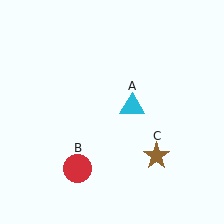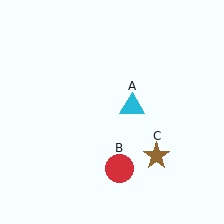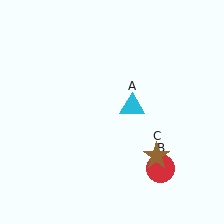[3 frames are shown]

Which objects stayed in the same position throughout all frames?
Cyan triangle (object A) and brown star (object C) remained stationary.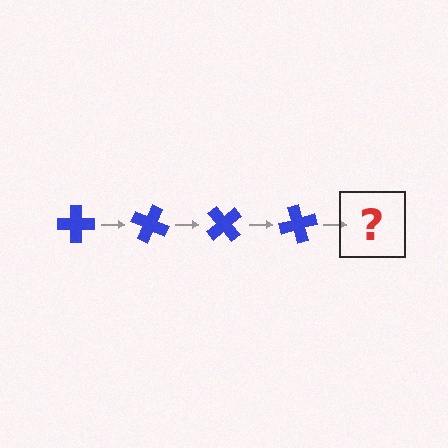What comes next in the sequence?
The next element should be a blue cross rotated 100 degrees.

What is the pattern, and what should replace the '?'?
The pattern is that the cross rotates 25 degrees each step. The '?' should be a blue cross rotated 100 degrees.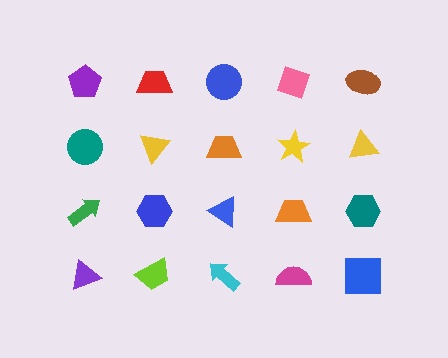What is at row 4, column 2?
A lime trapezoid.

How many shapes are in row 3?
5 shapes.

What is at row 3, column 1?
A green arrow.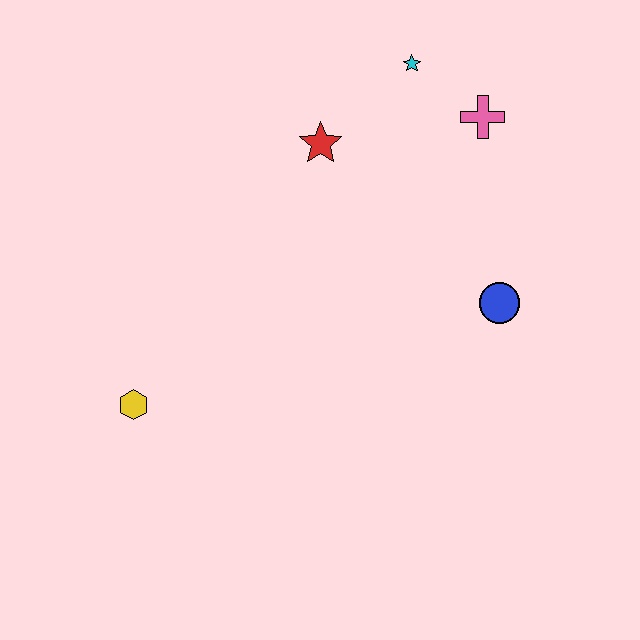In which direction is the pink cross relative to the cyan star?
The pink cross is to the right of the cyan star.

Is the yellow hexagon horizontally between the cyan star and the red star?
No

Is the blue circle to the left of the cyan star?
No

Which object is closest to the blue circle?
The pink cross is closest to the blue circle.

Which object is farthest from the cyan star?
The yellow hexagon is farthest from the cyan star.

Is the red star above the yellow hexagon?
Yes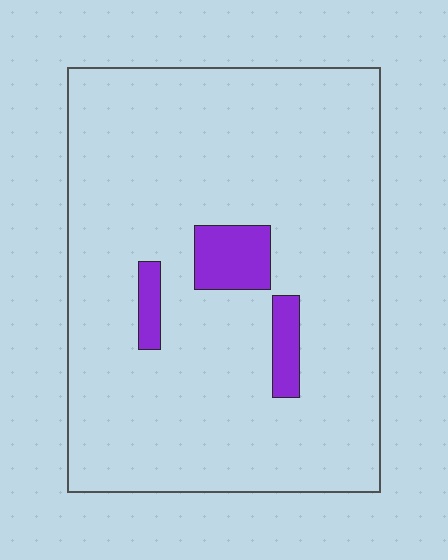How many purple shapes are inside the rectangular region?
3.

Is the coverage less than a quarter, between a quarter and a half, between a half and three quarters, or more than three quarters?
Less than a quarter.